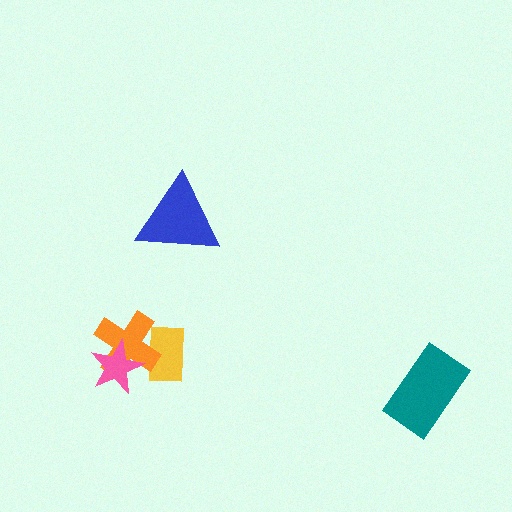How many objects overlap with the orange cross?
2 objects overlap with the orange cross.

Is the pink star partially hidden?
No, no other shape covers it.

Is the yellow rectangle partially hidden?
Yes, it is partially covered by another shape.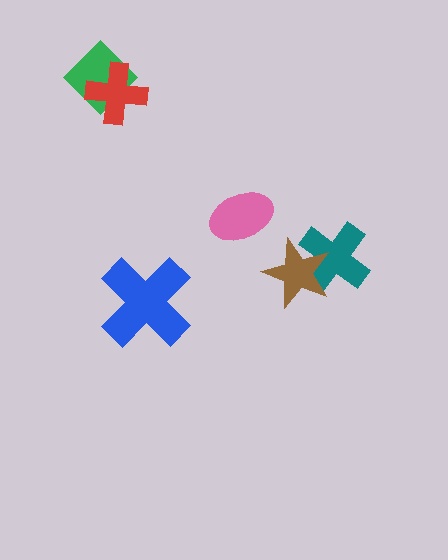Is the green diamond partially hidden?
Yes, it is partially covered by another shape.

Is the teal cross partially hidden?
Yes, it is partially covered by another shape.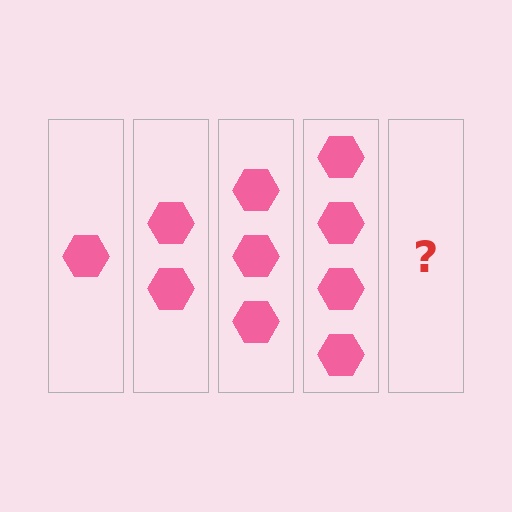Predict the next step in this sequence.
The next step is 5 hexagons.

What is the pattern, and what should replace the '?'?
The pattern is that each step adds one more hexagon. The '?' should be 5 hexagons.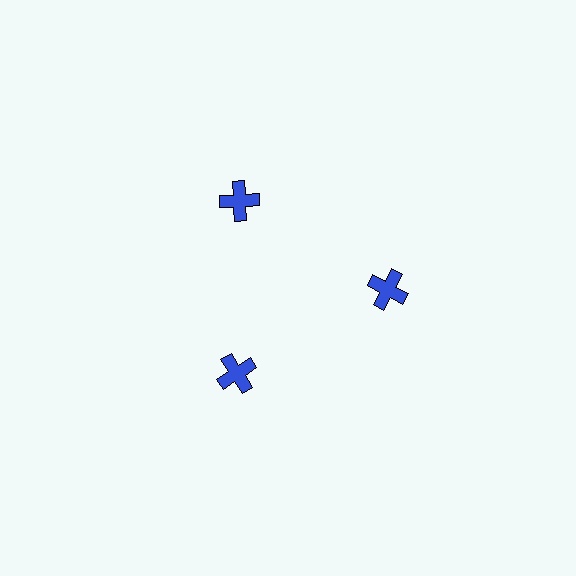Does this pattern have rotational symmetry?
Yes, this pattern has 3-fold rotational symmetry. It looks the same after rotating 120 degrees around the center.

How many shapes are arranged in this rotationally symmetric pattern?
There are 3 shapes, arranged in 3 groups of 1.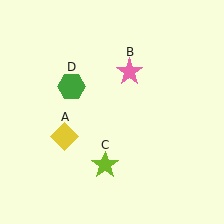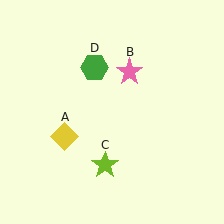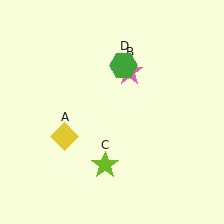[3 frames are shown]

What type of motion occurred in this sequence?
The green hexagon (object D) rotated clockwise around the center of the scene.